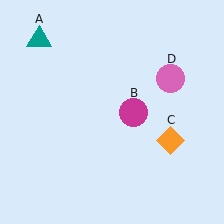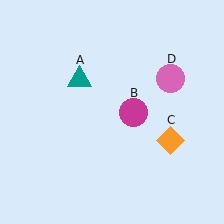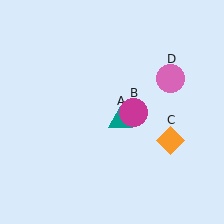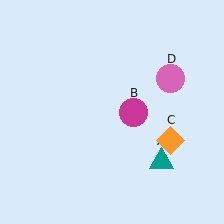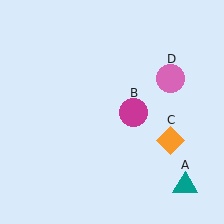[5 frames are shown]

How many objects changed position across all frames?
1 object changed position: teal triangle (object A).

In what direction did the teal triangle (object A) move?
The teal triangle (object A) moved down and to the right.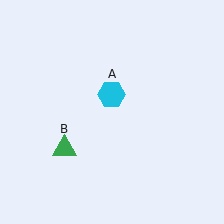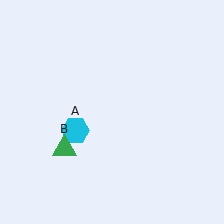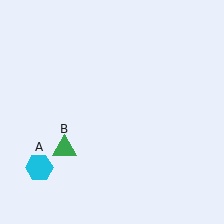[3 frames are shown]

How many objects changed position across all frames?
1 object changed position: cyan hexagon (object A).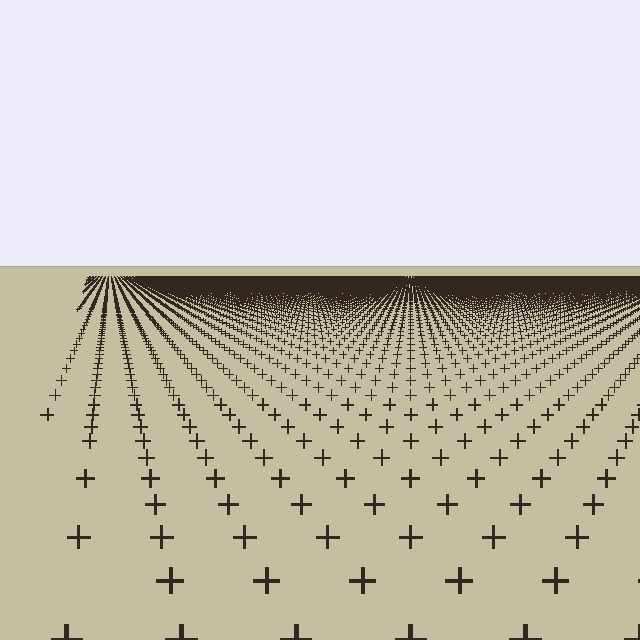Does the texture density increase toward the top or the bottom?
Density increases toward the top.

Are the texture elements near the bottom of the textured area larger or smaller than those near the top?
Larger. Near the bottom, elements are closer to the viewer and appear at a bigger on-screen size.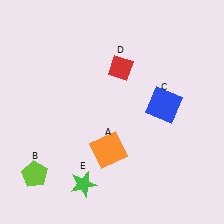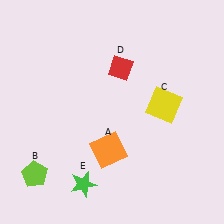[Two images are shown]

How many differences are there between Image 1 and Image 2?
There is 1 difference between the two images.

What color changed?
The square (C) changed from blue in Image 1 to yellow in Image 2.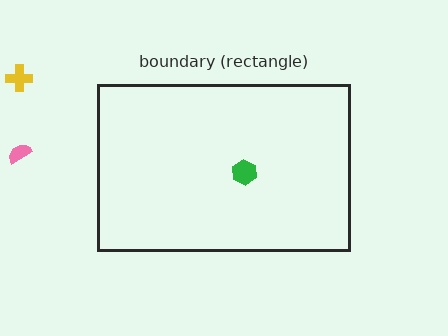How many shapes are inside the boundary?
1 inside, 2 outside.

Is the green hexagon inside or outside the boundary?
Inside.